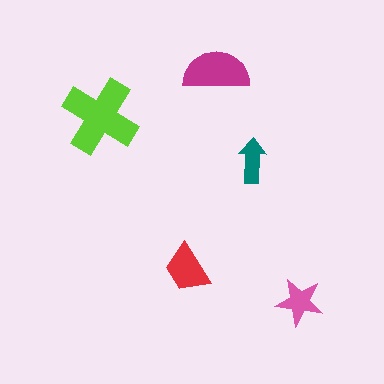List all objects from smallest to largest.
The teal arrow, the pink star, the red trapezoid, the magenta semicircle, the lime cross.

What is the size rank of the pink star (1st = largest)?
4th.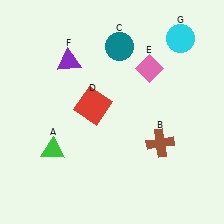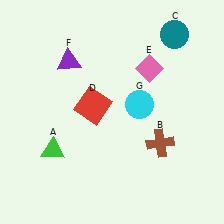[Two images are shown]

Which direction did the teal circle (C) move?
The teal circle (C) moved right.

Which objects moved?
The objects that moved are: the teal circle (C), the cyan circle (G).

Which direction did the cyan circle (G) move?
The cyan circle (G) moved down.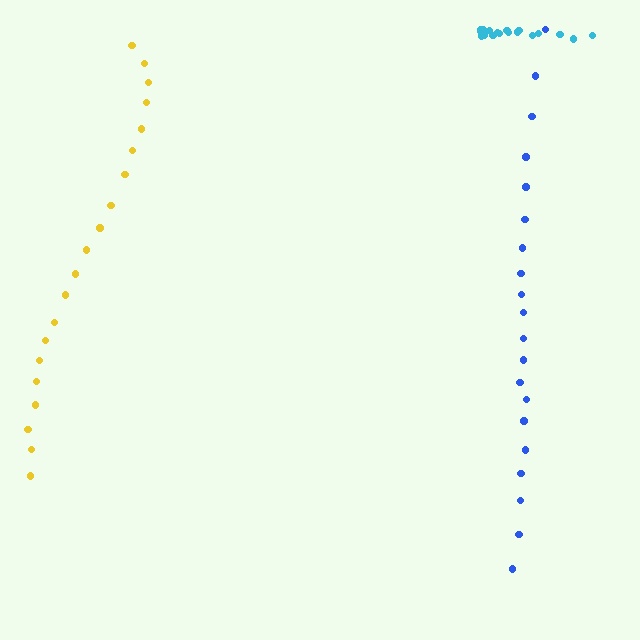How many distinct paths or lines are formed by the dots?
There are 3 distinct paths.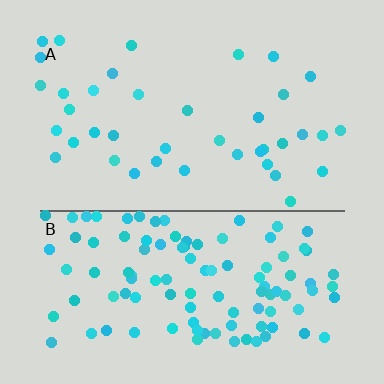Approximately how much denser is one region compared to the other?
Approximately 2.9× — region B over region A.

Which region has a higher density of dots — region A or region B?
B (the bottom).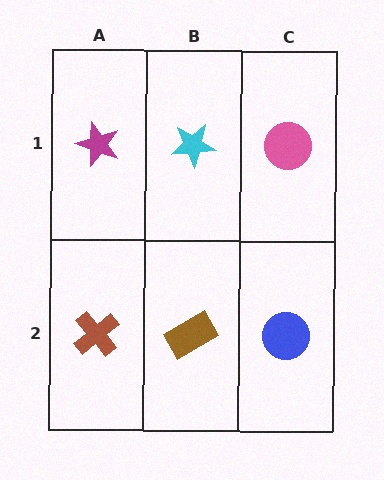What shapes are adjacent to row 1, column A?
A brown cross (row 2, column A), a cyan star (row 1, column B).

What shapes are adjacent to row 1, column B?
A brown rectangle (row 2, column B), a magenta star (row 1, column A), a pink circle (row 1, column C).